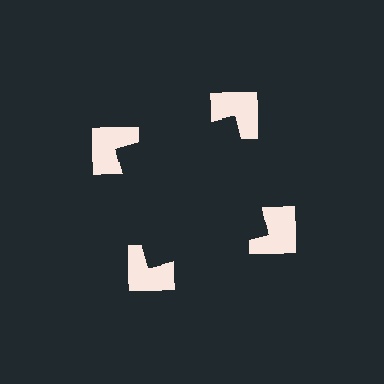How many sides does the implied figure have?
4 sides.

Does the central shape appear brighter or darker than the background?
It typically appears slightly darker than the background, even though no actual brightness change is drawn.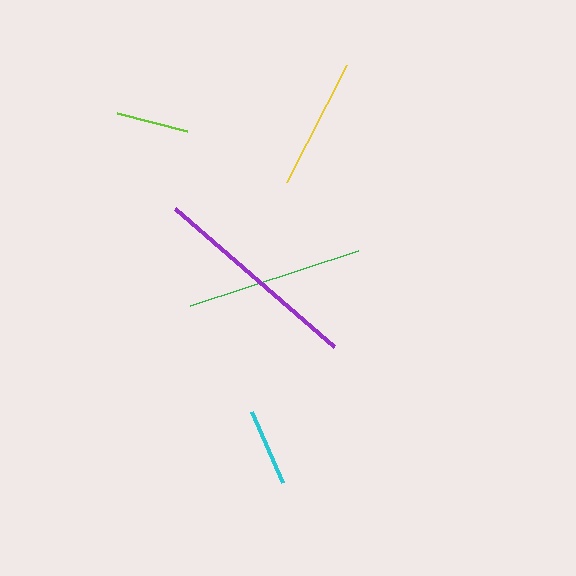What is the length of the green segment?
The green segment is approximately 177 pixels long.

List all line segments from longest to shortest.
From longest to shortest: purple, green, yellow, cyan, lime.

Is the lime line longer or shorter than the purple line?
The purple line is longer than the lime line.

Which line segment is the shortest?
The lime line is the shortest at approximately 72 pixels.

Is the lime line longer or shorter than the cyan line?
The cyan line is longer than the lime line.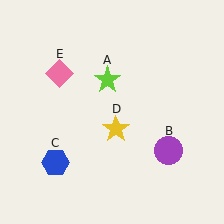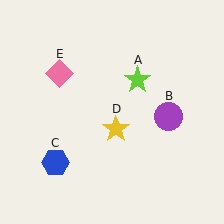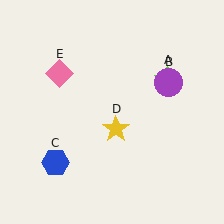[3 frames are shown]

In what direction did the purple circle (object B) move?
The purple circle (object B) moved up.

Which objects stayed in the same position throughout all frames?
Blue hexagon (object C) and yellow star (object D) and pink diamond (object E) remained stationary.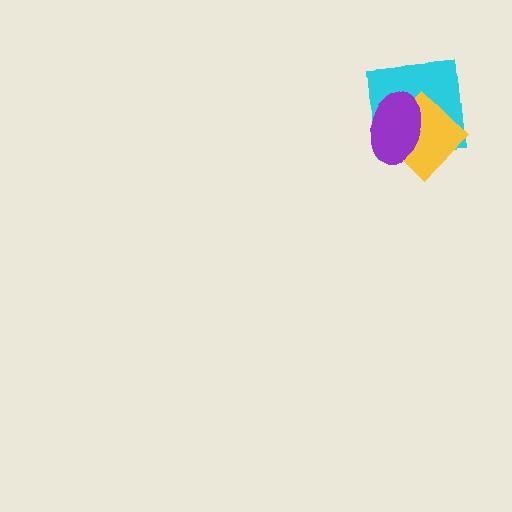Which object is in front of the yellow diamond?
The purple ellipse is in front of the yellow diamond.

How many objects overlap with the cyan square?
2 objects overlap with the cyan square.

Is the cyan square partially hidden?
Yes, it is partially covered by another shape.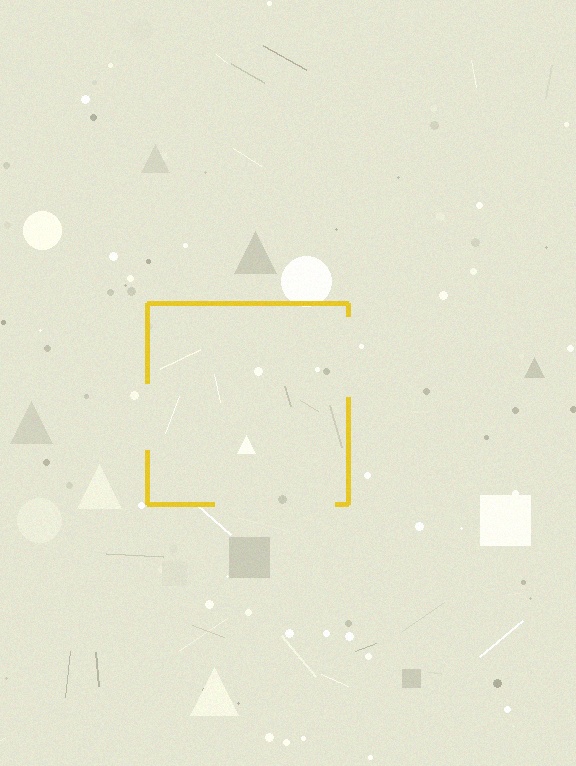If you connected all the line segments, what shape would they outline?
They would outline a square.